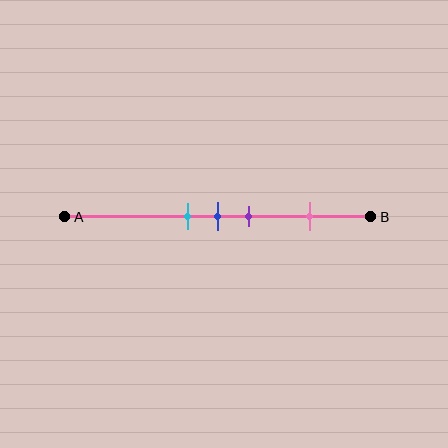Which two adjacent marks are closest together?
The cyan and blue marks are the closest adjacent pair.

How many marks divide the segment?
There are 4 marks dividing the segment.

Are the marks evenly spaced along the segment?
No, the marks are not evenly spaced.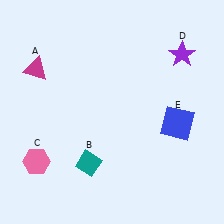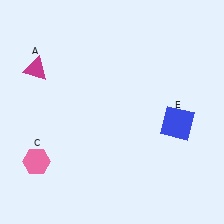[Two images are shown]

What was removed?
The teal diamond (B), the purple star (D) were removed in Image 2.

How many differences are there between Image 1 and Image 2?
There are 2 differences between the two images.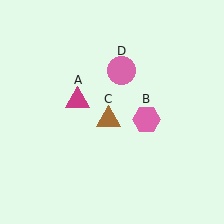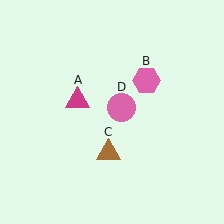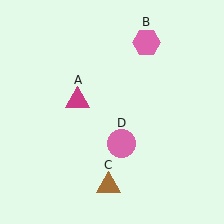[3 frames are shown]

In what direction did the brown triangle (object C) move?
The brown triangle (object C) moved down.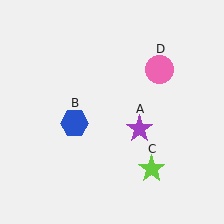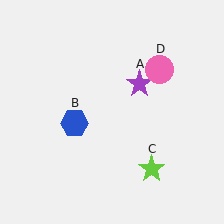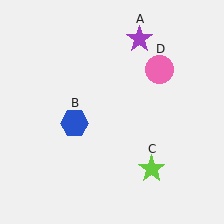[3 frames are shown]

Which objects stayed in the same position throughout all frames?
Blue hexagon (object B) and lime star (object C) and pink circle (object D) remained stationary.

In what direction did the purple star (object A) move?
The purple star (object A) moved up.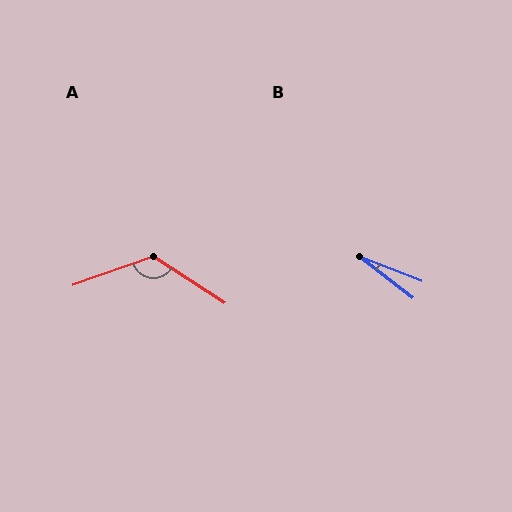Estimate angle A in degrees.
Approximately 127 degrees.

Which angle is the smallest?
B, at approximately 17 degrees.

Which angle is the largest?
A, at approximately 127 degrees.